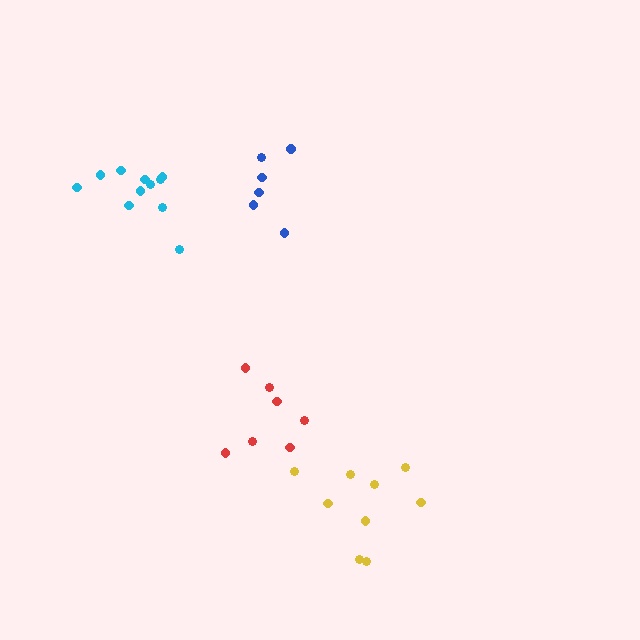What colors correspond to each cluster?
The clusters are colored: yellow, blue, red, cyan.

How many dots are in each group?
Group 1: 9 dots, Group 2: 6 dots, Group 3: 7 dots, Group 4: 11 dots (33 total).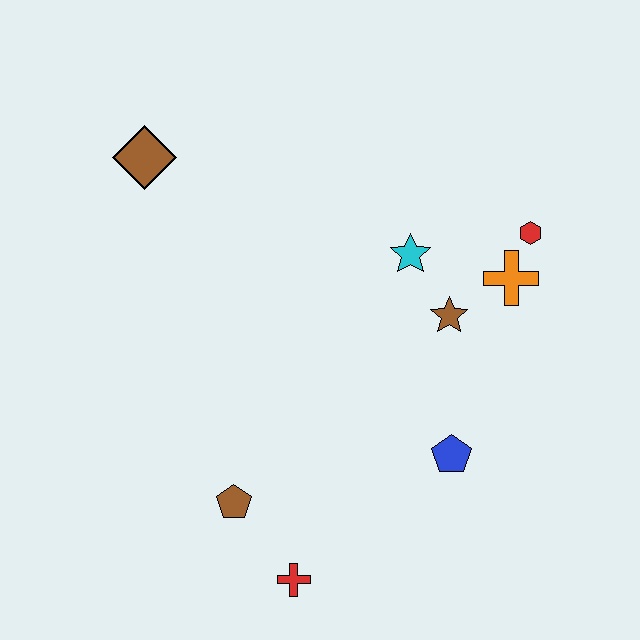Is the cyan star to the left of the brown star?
Yes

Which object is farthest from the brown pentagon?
The red hexagon is farthest from the brown pentagon.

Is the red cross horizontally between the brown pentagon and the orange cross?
Yes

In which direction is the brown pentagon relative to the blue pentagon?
The brown pentagon is to the left of the blue pentagon.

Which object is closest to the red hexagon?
The orange cross is closest to the red hexagon.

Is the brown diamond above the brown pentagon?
Yes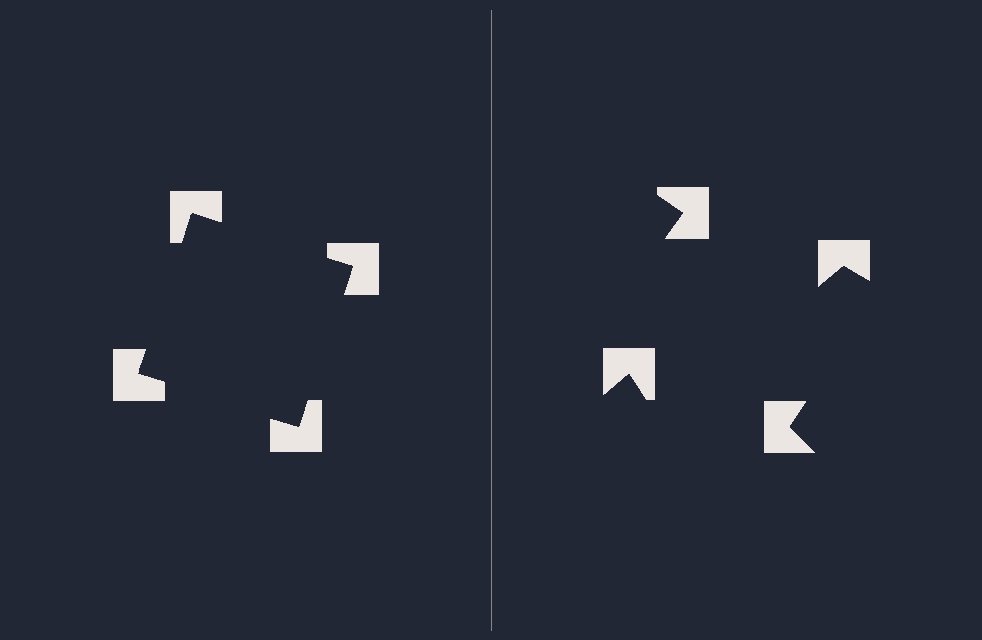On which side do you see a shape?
An illusory square appears on the left side. On the right side the wedge cuts are rotated, so no coherent shape forms.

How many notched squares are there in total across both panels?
8 — 4 on each side.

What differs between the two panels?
The notched squares are positioned identically on both sides; only the wedge orientations differ. On the left they align to a square; on the right they are misaligned.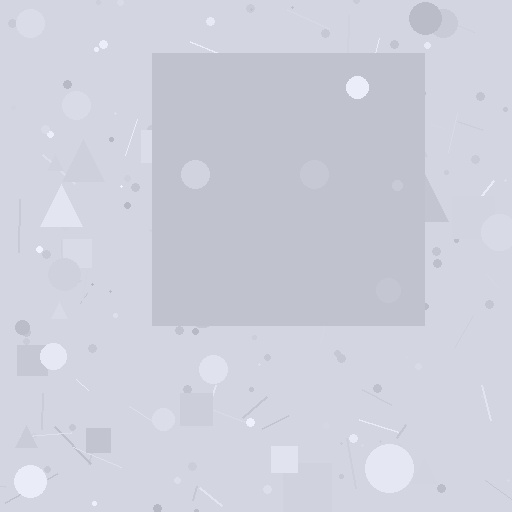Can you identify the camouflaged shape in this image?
The camouflaged shape is a square.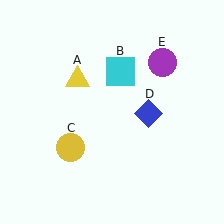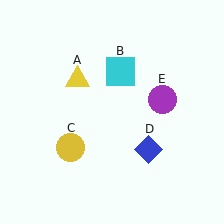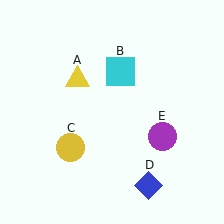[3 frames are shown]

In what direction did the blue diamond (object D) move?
The blue diamond (object D) moved down.